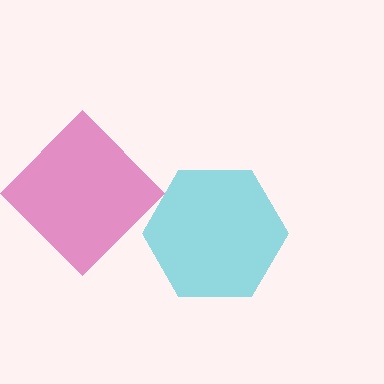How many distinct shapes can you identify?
There are 2 distinct shapes: a cyan hexagon, a magenta diamond.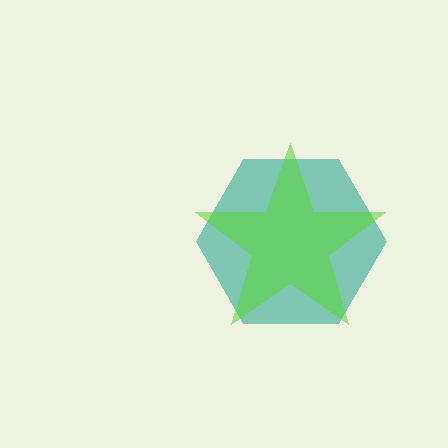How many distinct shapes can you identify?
There are 2 distinct shapes: a teal hexagon, a lime star.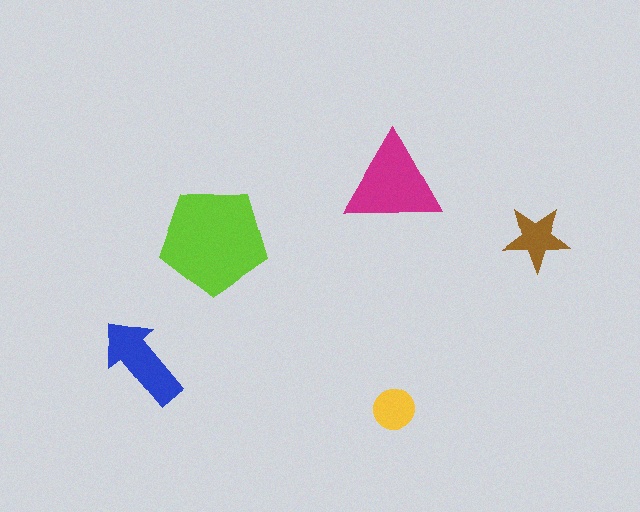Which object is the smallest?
The yellow circle.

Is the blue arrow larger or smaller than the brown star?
Larger.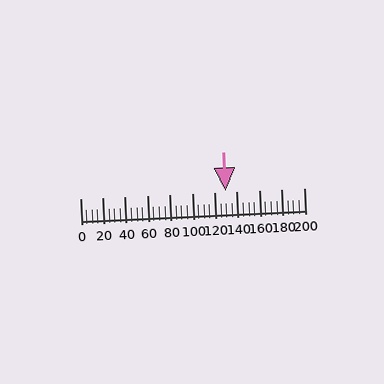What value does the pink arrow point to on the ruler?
The pink arrow points to approximately 130.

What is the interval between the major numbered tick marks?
The major tick marks are spaced 20 units apart.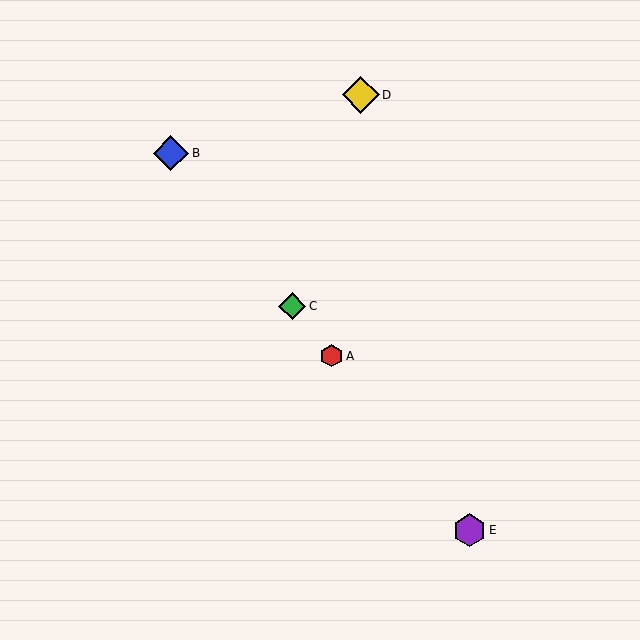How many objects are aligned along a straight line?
4 objects (A, B, C, E) are aligned along a straight line.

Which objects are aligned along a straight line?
Objects A, B, C, E are aligned along a straight line.